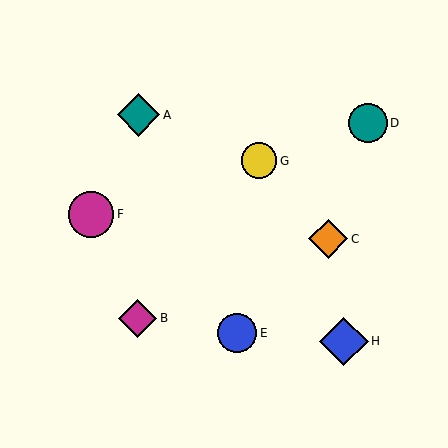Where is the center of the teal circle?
The center of the teal circle is at (368, 123).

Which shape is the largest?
The blue diamond (labeled H) is the largest.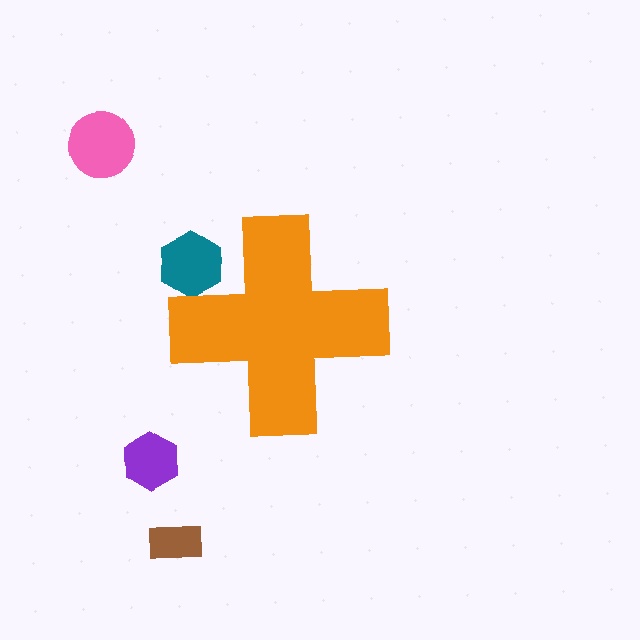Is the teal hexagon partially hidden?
Yes, the teal hexagon is partially hidden behind the orange cross.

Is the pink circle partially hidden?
No, the pink circle is fully visible.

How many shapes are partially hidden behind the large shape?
1 shape is partially hidden.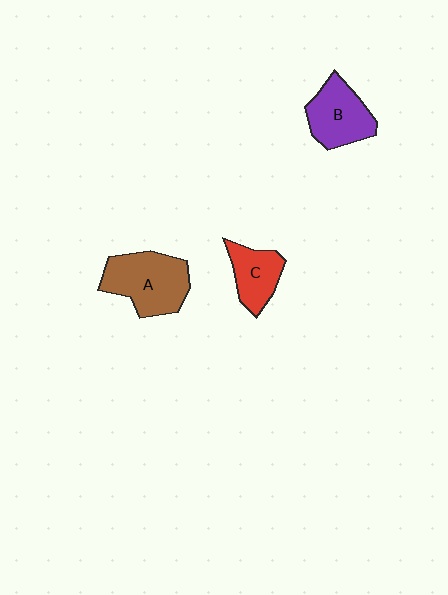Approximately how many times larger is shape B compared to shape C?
Approximately 1.3 times.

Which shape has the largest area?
Shape A (brown).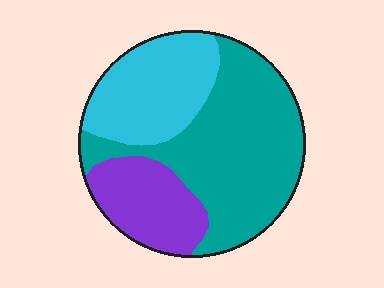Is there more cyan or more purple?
Cyan.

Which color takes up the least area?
Purple, at roughly 20%.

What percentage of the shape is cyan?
Cyan covers 28% of the shape.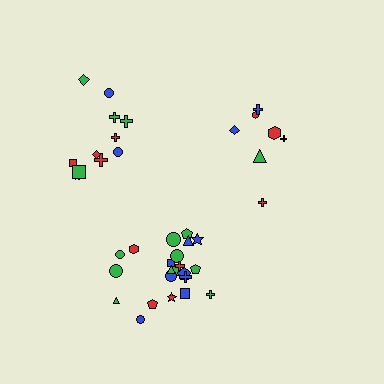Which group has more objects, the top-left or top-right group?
The top-left group.